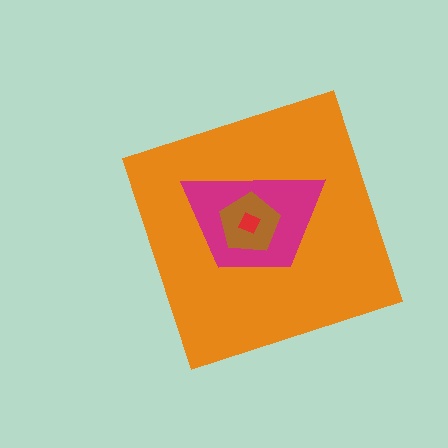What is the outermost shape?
The orange diamond.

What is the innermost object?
The red square.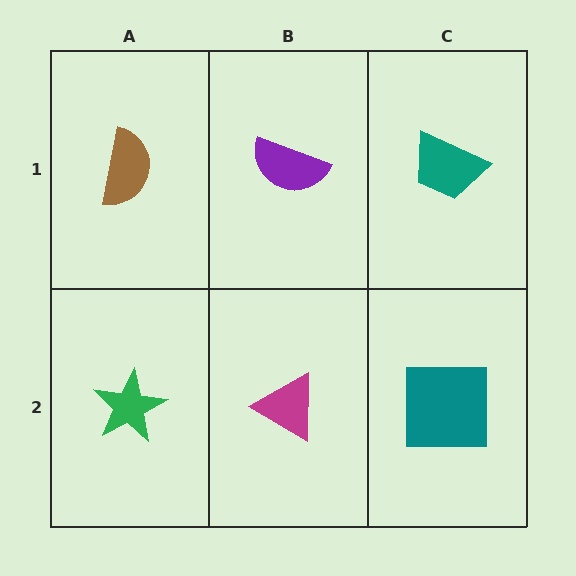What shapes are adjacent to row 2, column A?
A brown semicircle (row 1, column A), a magenta triangle (row 2, column B).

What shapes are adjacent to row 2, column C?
A teal trapezoid (row 1, column C), a magenta triangle (row 2, column B).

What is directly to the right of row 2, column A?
A magenta triangle.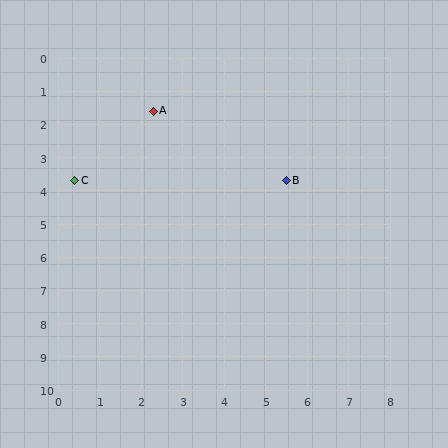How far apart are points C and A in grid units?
Points C and A are about 2.8 grid units apart.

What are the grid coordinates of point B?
Point B is at approximately (5.5, 3.7).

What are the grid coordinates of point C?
Point C is at approximately (0.4, 3.7).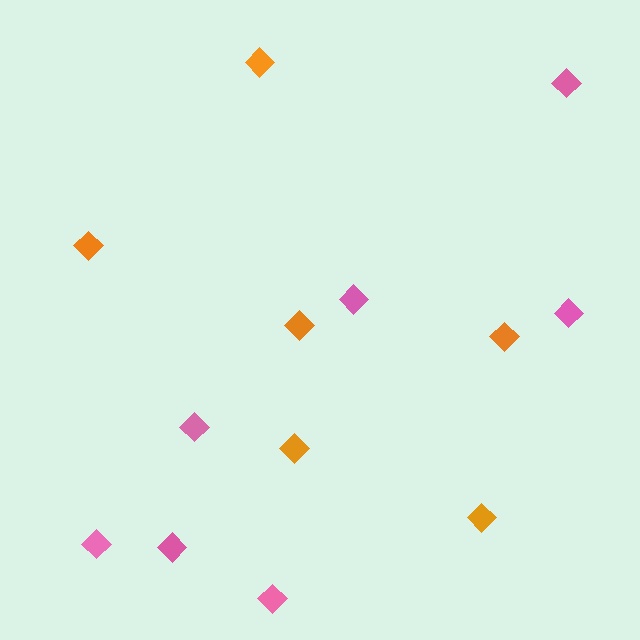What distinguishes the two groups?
There are 2 groups: one group of pink diamonds (7) and one group of orange diamonds (6).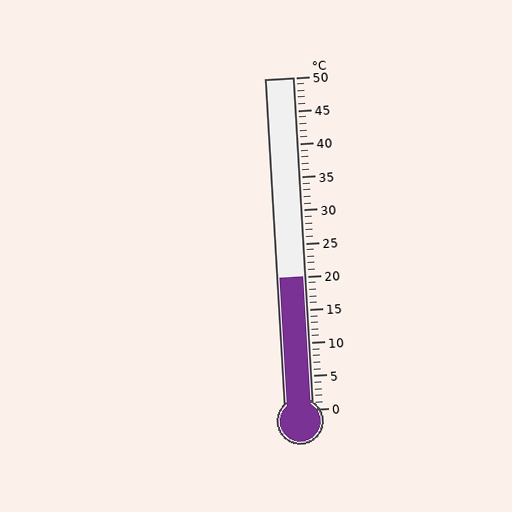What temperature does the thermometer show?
The thermometer shows approximately 20°C.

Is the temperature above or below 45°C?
The temperature is below 45°C.